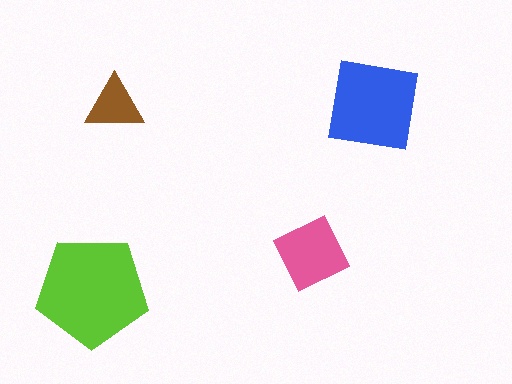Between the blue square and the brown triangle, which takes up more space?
The blue square.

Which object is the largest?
The lime pentagon.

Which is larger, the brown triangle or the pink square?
The pink square.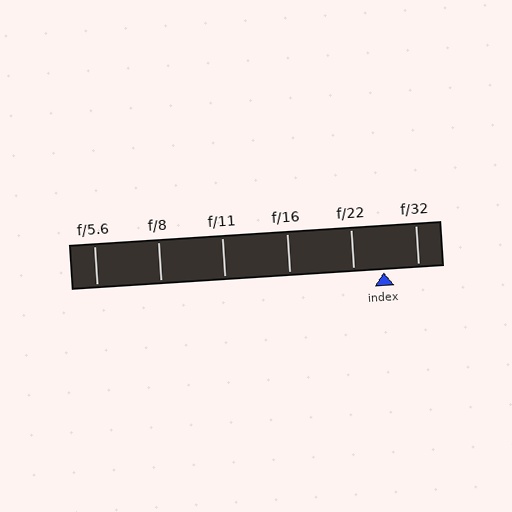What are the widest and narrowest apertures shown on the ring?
The widest aperture shown is f/5.6 and the narrowest is f/32.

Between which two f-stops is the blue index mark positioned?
The index mark is between f/22 and f/32.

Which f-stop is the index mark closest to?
The index mark is closest to f/22.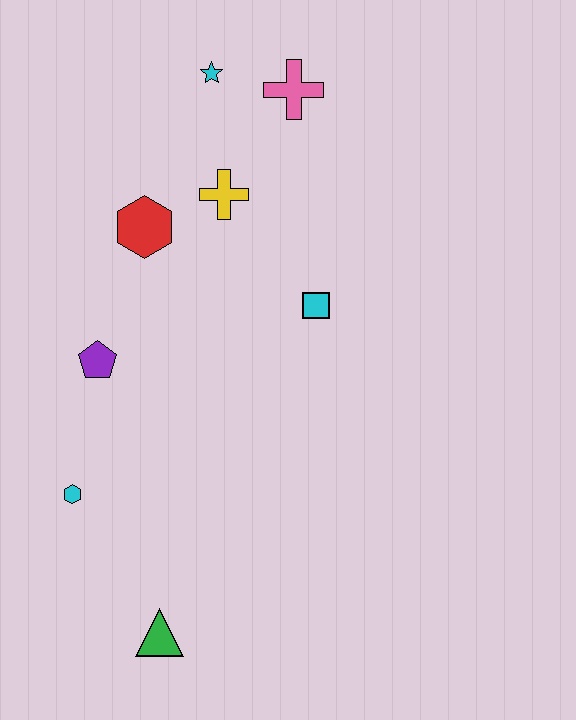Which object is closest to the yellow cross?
The red hexagon is closest to the yellow cross.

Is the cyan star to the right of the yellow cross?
No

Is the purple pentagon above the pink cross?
No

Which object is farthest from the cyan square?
The green triangle is farthest from the cyan square.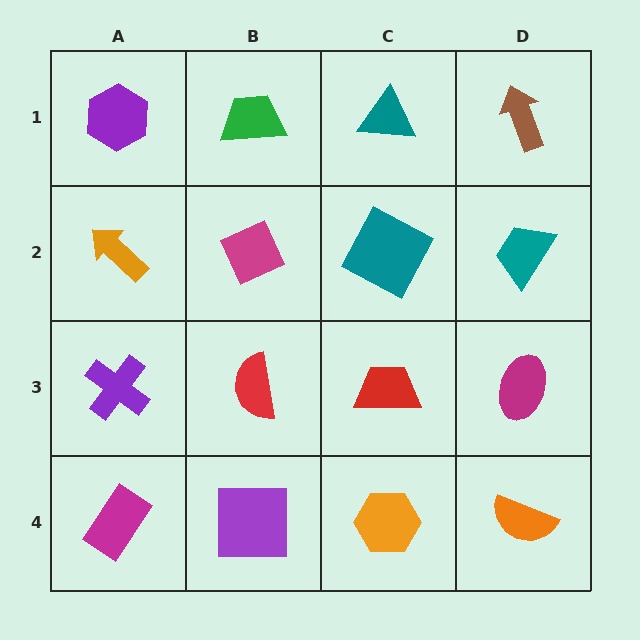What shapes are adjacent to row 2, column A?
A purple hexagon (row 1, column A), a purple cross (row 3, column A), a magenta diamond (row 2, column B).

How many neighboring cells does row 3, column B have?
4.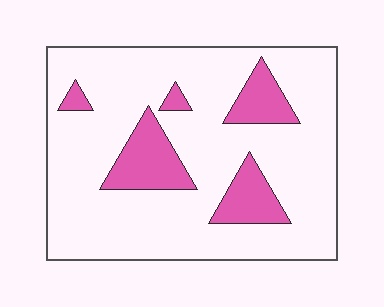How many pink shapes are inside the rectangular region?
5.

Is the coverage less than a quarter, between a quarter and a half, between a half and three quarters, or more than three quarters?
Less than a quarter.